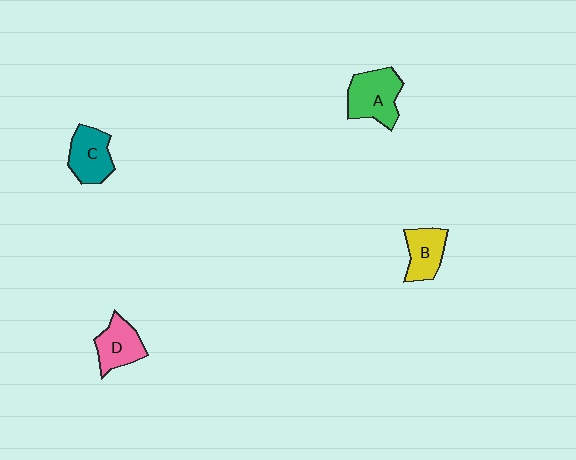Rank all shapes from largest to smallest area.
From largest to smallest: A (green), C (teal), D (pink), B (yellow).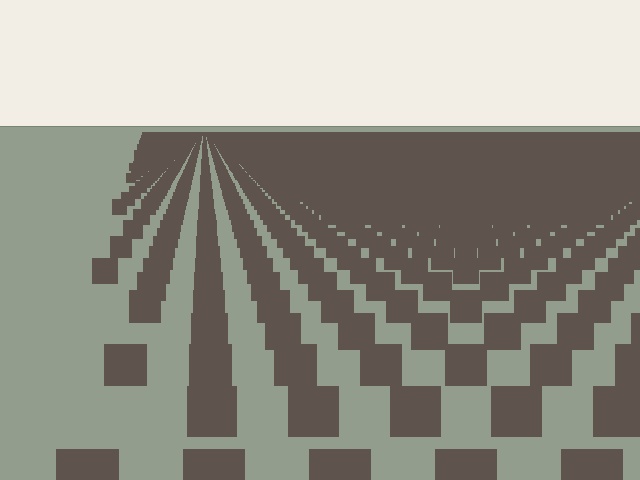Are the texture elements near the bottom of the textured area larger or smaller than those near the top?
Larger. Near the bottom, elements are closer to the viewer and appear at a bigger on-screen size.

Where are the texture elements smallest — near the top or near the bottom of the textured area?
Near the top.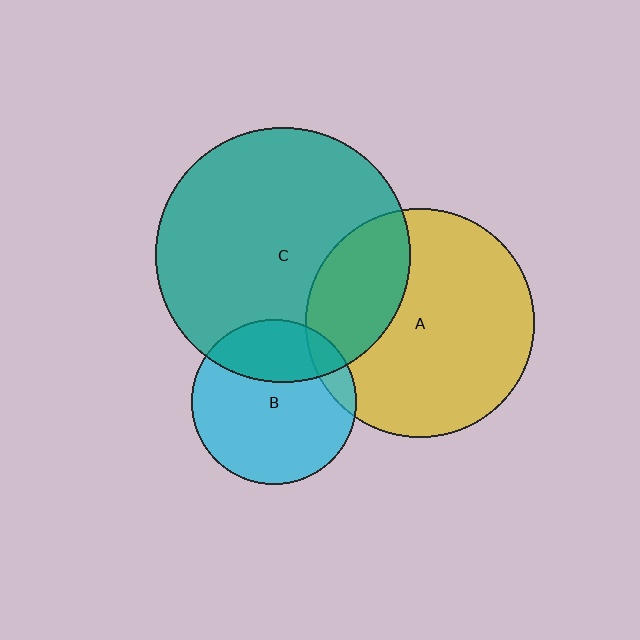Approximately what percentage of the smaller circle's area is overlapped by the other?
Approximately 10%.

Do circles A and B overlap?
Yes.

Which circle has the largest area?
Circle C (teal).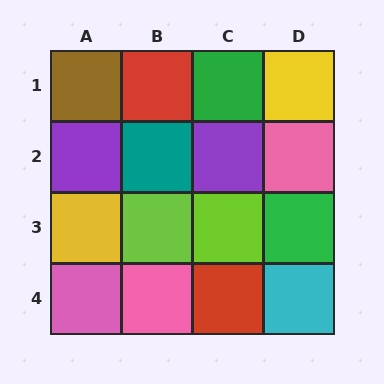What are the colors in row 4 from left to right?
Pink, pink, red, cyan.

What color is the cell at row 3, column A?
Yellow.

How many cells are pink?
3 cells are pink.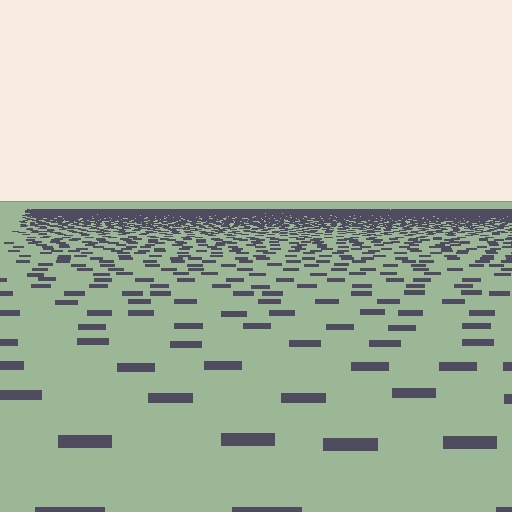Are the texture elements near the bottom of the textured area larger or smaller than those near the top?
Larger. Near the bottom, elements are closer to the viewer and appear at a bigger on-screen size.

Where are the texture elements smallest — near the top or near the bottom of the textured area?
Near the top.